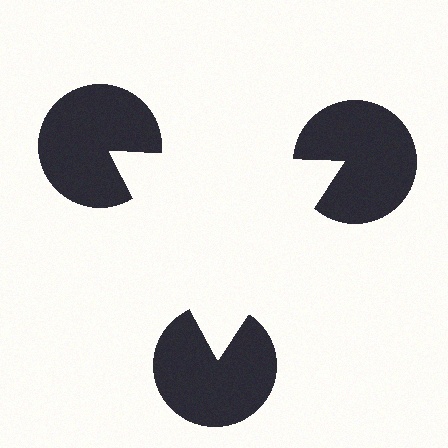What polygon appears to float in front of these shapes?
An illusory triangle — its edges are inferred from the aligned wedge cuts in the pac-man discs, not physically drawn.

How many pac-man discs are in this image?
There are 3 — one at each vertex of the illusory triangle.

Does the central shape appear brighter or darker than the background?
It typically appears slightly brighter than the background, even though no actual brightness change is drawn.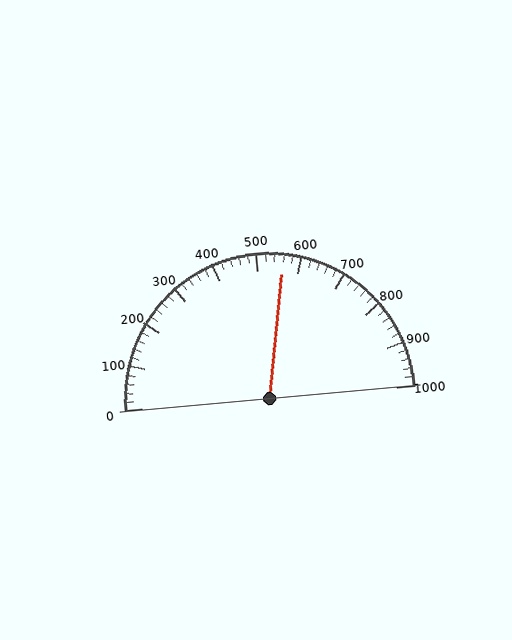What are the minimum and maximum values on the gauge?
The gauge ranges from 0 to 1000.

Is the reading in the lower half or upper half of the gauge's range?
The reading is in the upper half of the range (0 to 1000).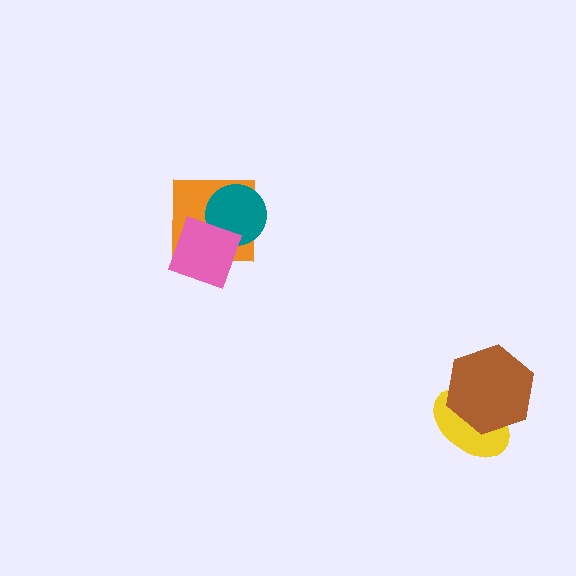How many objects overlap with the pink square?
2 objects overlap with the pink square.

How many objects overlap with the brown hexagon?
1 object overlaps with the brown hexagon.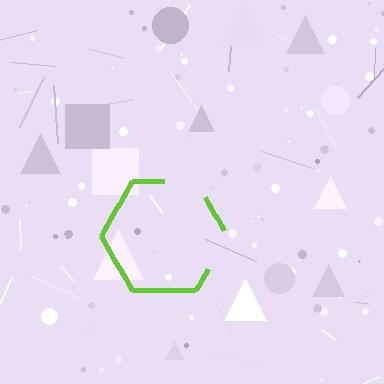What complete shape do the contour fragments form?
The contour fragments form a hexagon.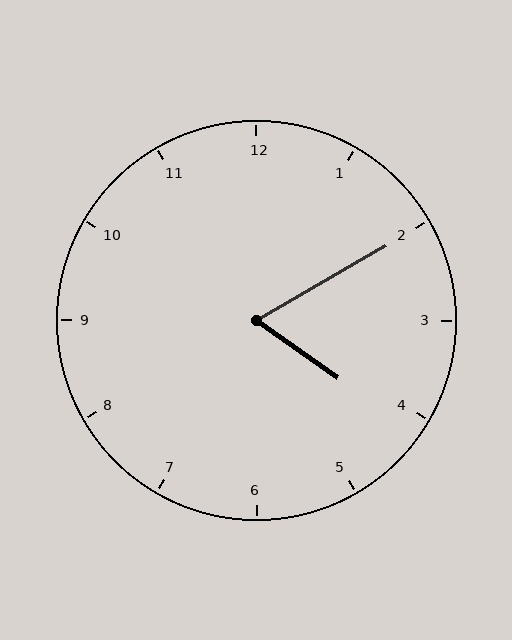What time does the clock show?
4:10.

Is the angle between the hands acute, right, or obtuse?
It is acute.